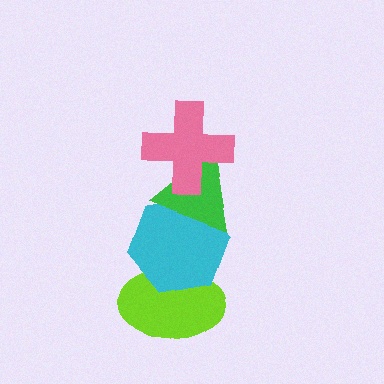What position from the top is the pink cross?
The pink cross is 1st from the top.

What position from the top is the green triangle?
The green triangle is 2nd from the top.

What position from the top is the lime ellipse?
The lime ellipse is 4th from the top.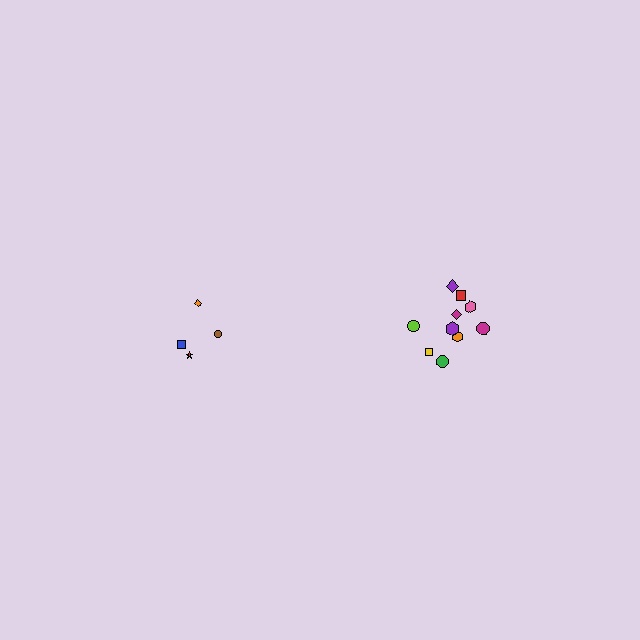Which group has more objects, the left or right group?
The right group.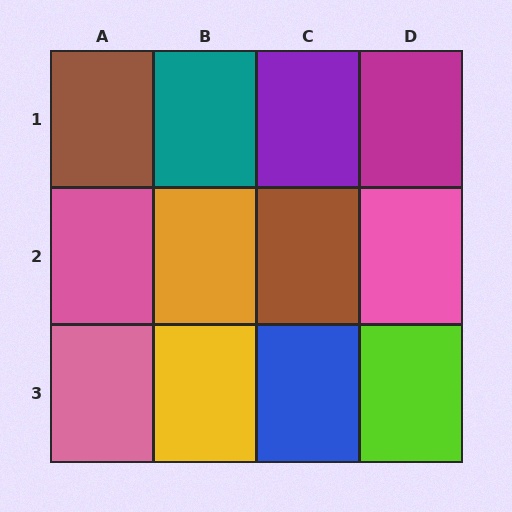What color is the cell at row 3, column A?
Pink.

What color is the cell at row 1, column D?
Magenta.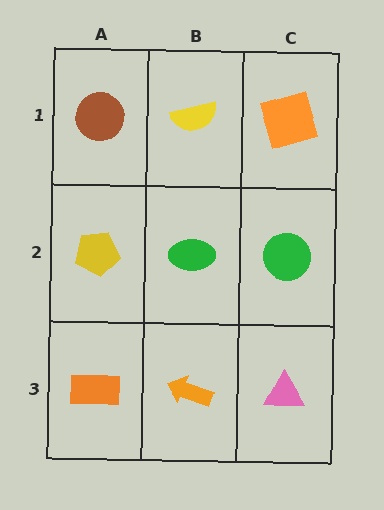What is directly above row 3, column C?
A green circle.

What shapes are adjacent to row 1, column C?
A green circle (row 2, column C), a yellow semicircle (row 1, column B).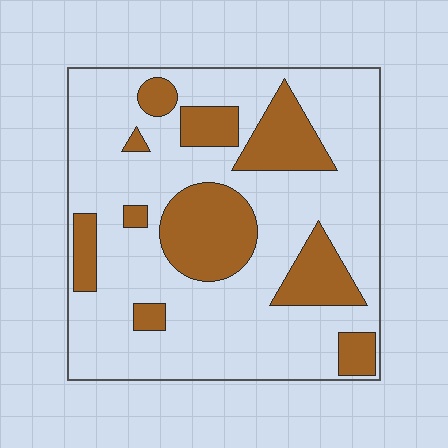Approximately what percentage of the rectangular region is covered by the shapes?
Approximately 25%.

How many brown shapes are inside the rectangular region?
10.